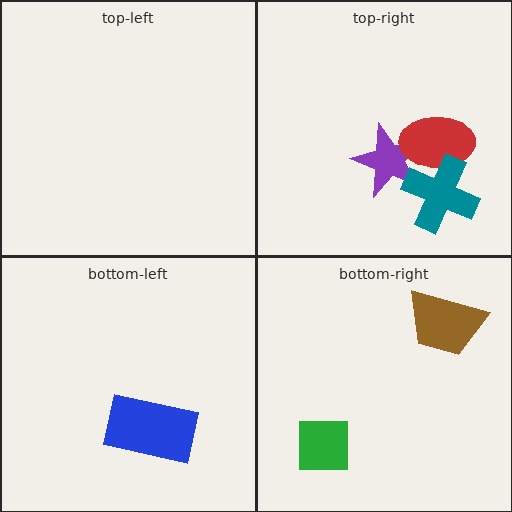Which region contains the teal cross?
The top-right region.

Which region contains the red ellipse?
The top-right region.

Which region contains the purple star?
The top-right region.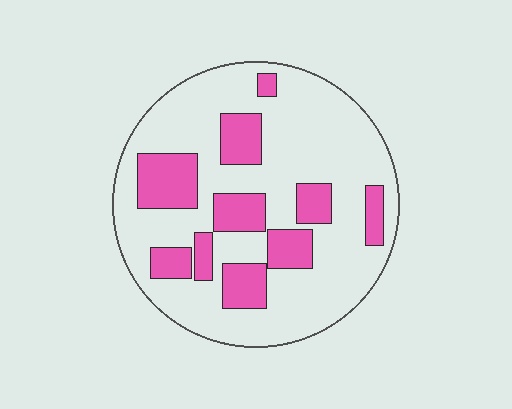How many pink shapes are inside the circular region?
10.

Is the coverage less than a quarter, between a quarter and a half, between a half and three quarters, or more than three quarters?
Between a quarter and a half.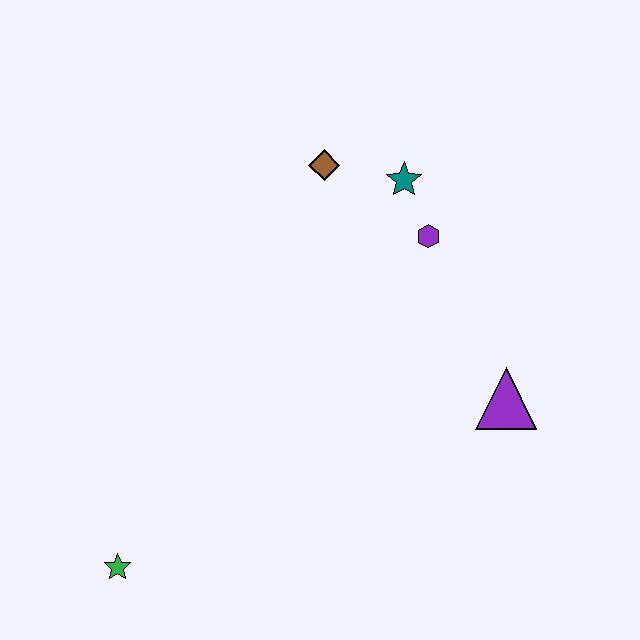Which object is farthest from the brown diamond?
The green star is farthest from the brown diamond.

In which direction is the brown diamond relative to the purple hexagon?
The brown diamond is to the left of the purple hexagon.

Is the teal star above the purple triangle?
Yes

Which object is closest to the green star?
The purple triangle is closest to the green star.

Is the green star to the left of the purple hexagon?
Yes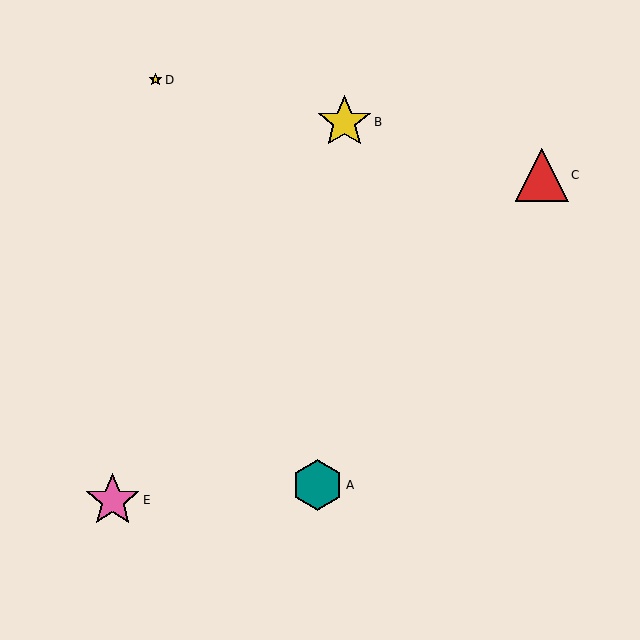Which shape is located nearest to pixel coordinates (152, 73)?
The yellow star (labeled D) at (155, 80) is nearest to that location.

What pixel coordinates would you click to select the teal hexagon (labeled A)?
Click at (317, 485) to select the teal hexagon A.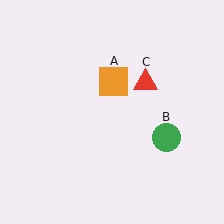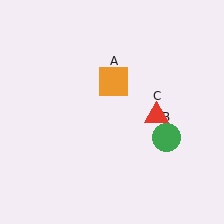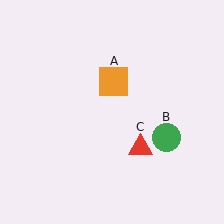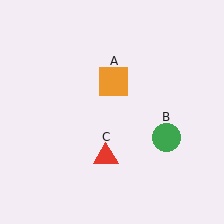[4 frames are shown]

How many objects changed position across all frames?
1 object changed position: red triangle (object C).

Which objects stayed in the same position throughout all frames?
Orange square (object A) and green circle (object B) remained stationary.